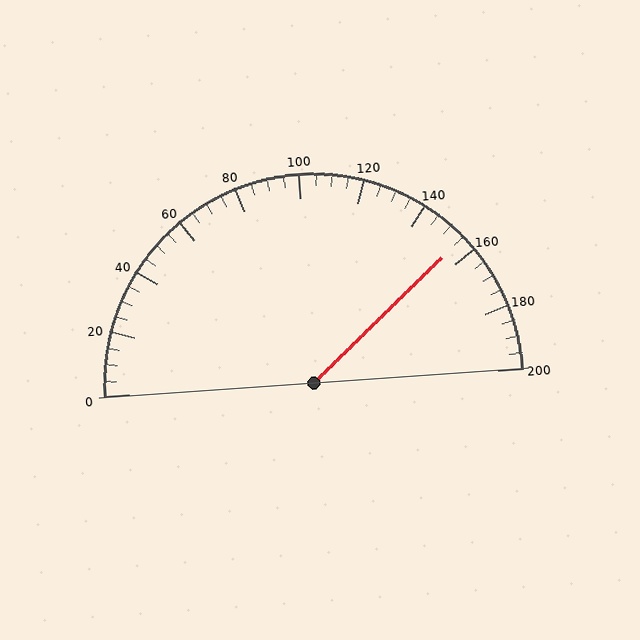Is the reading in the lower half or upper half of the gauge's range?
The reading is in the upper half of the range (0 to 200).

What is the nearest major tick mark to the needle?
The nearest major tick mark is 160.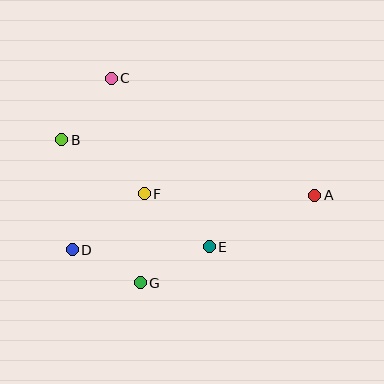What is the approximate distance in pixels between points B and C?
The distance between B and C is approximately 79 pixels.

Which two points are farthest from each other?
Points A and B are farthest from each other.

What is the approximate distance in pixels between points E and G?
The distance between E and G is approximately 78 pixels.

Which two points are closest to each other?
Points D and G are closest to each other.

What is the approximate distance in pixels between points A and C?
The distance between A and C is approximately 235 pixels.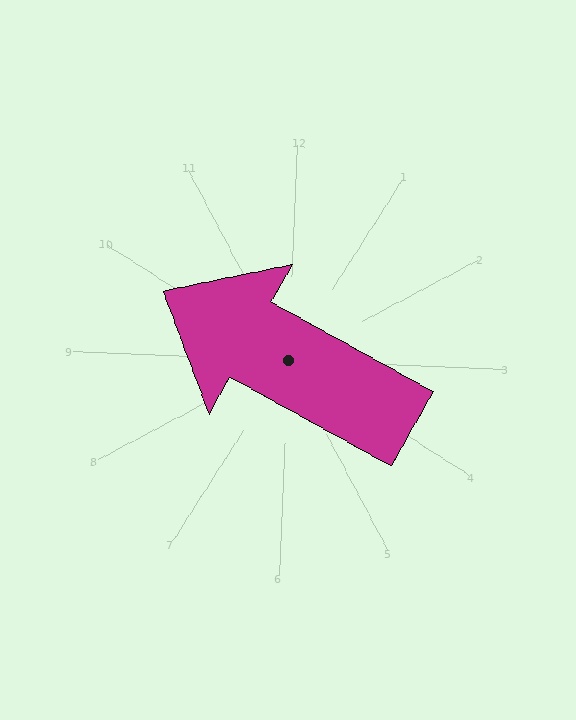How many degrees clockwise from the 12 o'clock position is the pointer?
Approximately 297 degrees.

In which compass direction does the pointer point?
Northwest.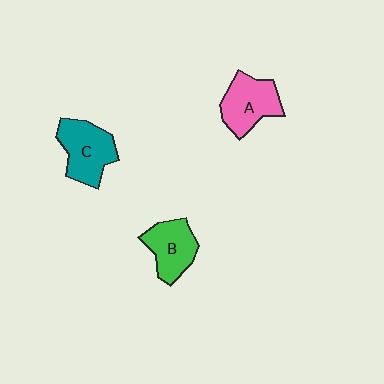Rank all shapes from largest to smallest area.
From largest to smallest: C (teal), A (pink), B (green).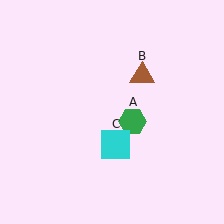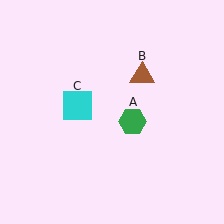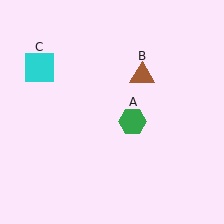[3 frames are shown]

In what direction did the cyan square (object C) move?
The cyan square (object C) moved up and to the left.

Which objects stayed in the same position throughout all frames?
Green hexagon (object A) and brown triangle (object B) remained stationary.